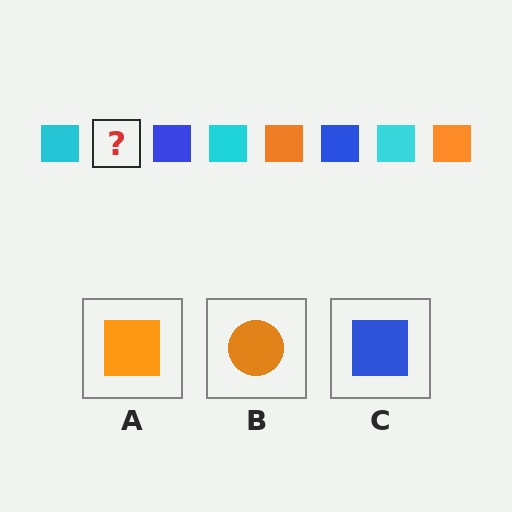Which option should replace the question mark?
Option A.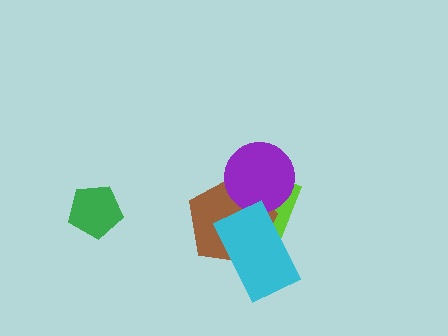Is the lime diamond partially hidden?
Yes, it is partially covered by another shape.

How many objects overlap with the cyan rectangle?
2 objects overlap with the cyan rectangle.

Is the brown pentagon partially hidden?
Yes, it is partially covered by another shape.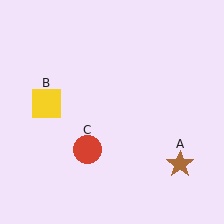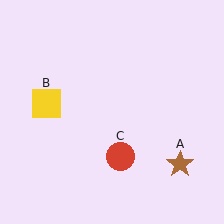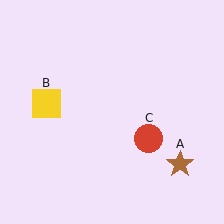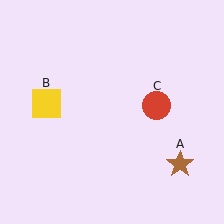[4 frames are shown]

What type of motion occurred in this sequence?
The red circle (object C) rotated counterclockwise around the center of the scene.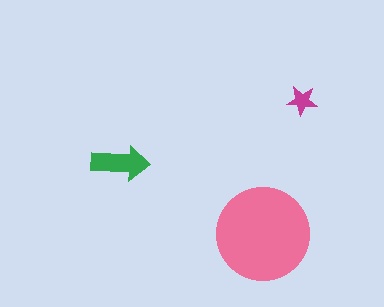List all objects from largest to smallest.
The pink circle, the green arrow, the magenta star.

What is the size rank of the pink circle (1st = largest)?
1st.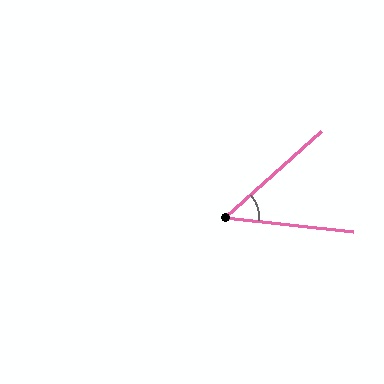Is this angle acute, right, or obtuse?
It is acute.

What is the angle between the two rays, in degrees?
Approximately 48 degrees.